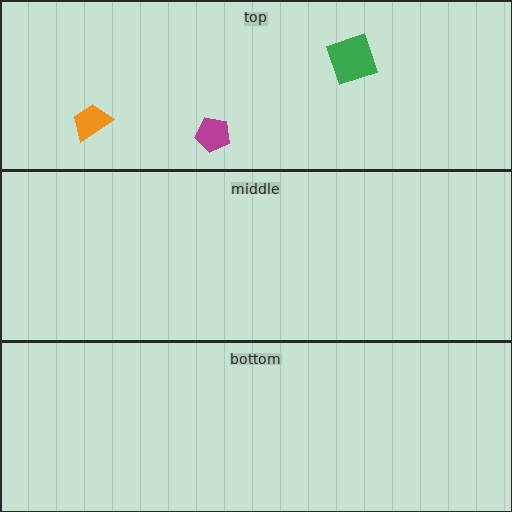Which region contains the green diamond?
The top region.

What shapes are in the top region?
The orange trapezoid, the magenta pentagon, the green diamond.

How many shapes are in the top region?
3.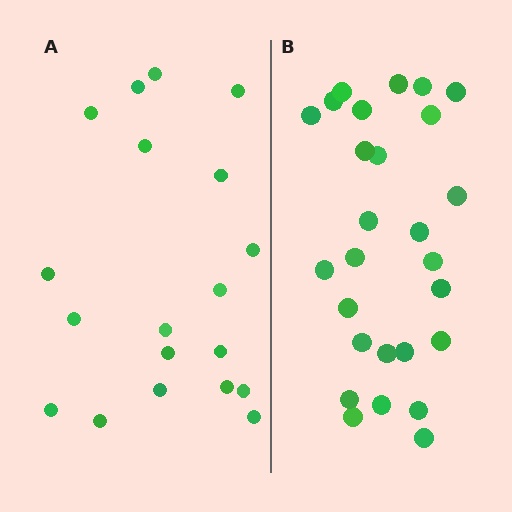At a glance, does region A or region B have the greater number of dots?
Region B (the right region) has more dots.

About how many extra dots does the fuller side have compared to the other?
Region B has roughly 8 or so more dots than region A.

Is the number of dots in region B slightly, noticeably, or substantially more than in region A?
Region B has noticeably more, but not dramatically so. The ratio is roughly 1.4 to 1.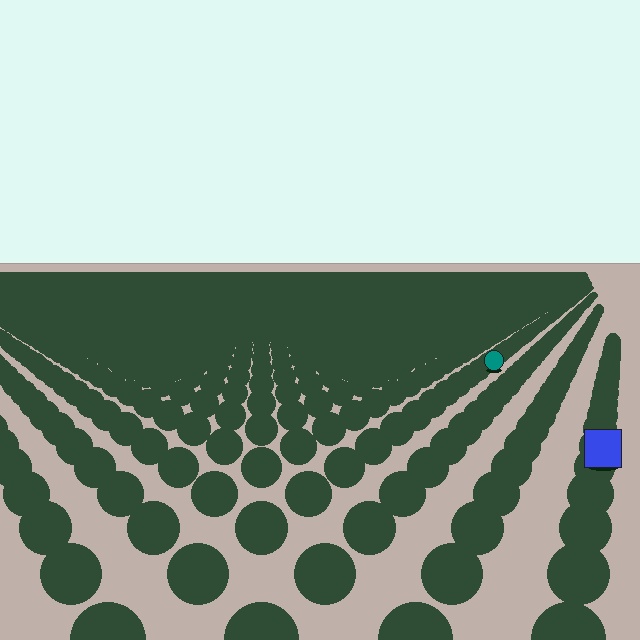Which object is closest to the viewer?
The blue square is closest. The texture marks near it are larger and more spread out.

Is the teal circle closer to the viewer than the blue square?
No. The blue square is closer — you can tell from the texture gradient: the ground texture is coarser near it.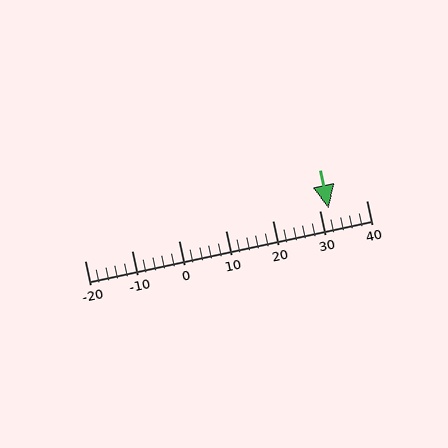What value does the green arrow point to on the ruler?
The green arrow points to approximately 32.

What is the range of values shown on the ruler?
The ruler shows values from -20 to 40.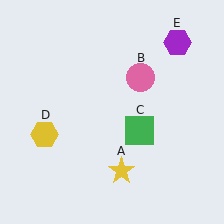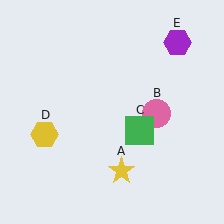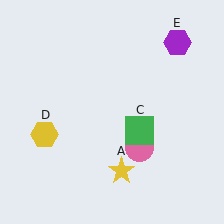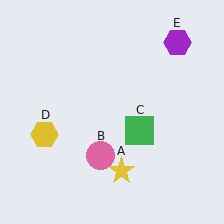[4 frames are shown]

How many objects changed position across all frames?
1 object changed position: pink circle (object B).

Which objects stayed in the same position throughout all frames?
Yellow star (object A) and green square (object C) and yellow hexagon (object D) and purple hexagon (object E) remained stationary.